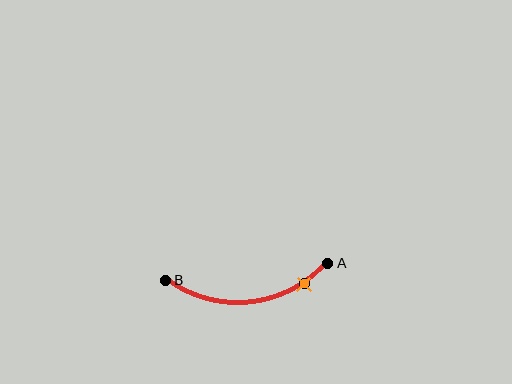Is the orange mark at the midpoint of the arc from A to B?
No. The orange mark lies on the arc but is closer to endpoint A. The arc midpoint would be at the point on the curve equidistant along the arc from both A and B.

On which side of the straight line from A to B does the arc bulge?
The arc bulges below the straight line connecting A and B.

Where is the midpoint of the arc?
The arc midpoint is the point on the curve farthest from the straight line joining A and B. It sits below that line.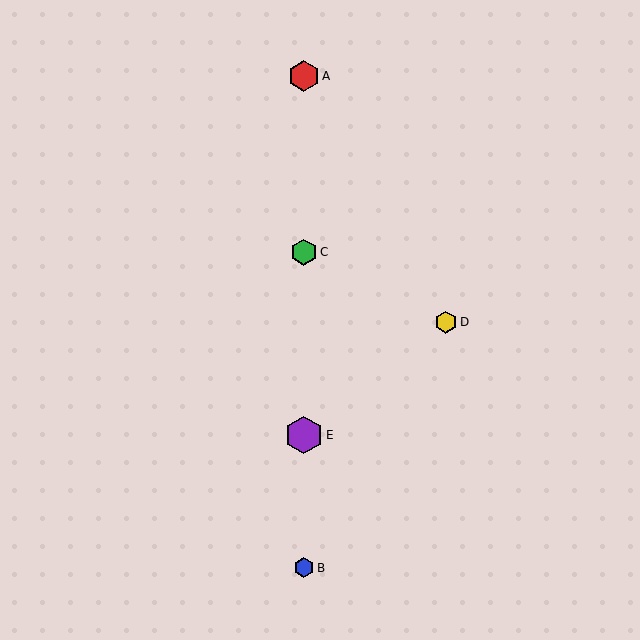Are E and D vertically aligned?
No, E is at x≈304 and D is at x≈446.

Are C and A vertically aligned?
Yes, both are at x≈304.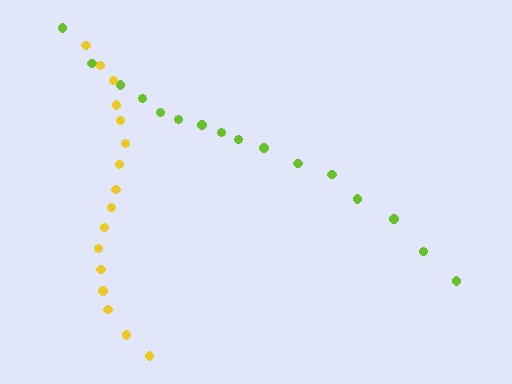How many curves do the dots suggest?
There are 2 distinct paths.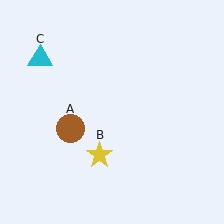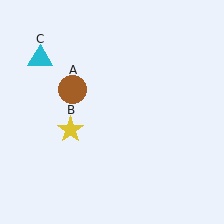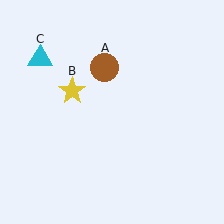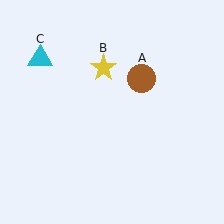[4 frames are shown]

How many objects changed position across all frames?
2 objects changed position: brown circle (object A), yellow star (object B).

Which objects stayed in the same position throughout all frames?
Cyan triangle (object C) remained stationary.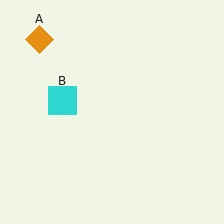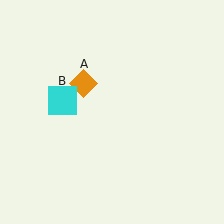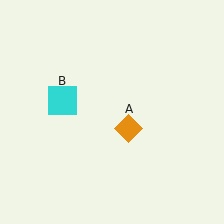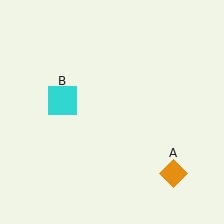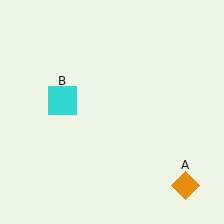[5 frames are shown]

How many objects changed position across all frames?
1 object changed position: orange diamond (object A).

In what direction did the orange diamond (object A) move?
The orange diamond (object A) moved down and to the right.